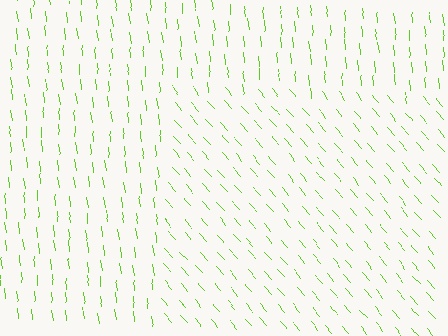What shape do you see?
I see a rectangle.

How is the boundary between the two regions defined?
The boundary is defined purely by a change in line orientation (approximately 35 degrees difference). All lines are the same color and thickness.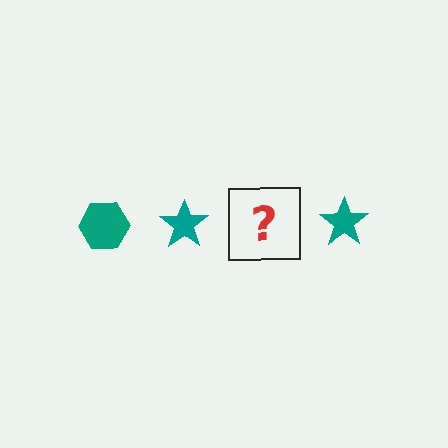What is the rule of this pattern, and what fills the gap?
The rule is that the pattern cycles through hexagon, star shapes in teal. The gap should be filled with a teal hexagon.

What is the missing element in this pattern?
The missing element is a teal hexagon.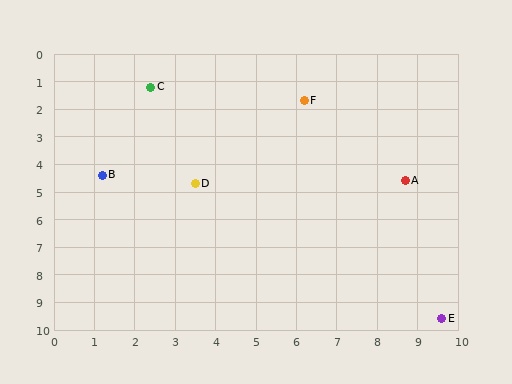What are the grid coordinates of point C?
Point C is at approximately (2.4, 1.2).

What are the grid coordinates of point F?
Point F is at approximately (6.2, 1.7).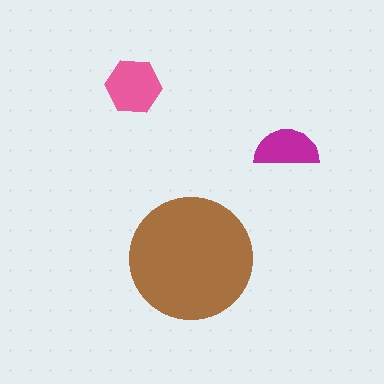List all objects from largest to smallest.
The brown circle, the pink hexagon, the magenta semicircle.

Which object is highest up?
The pink hexagon is topmost.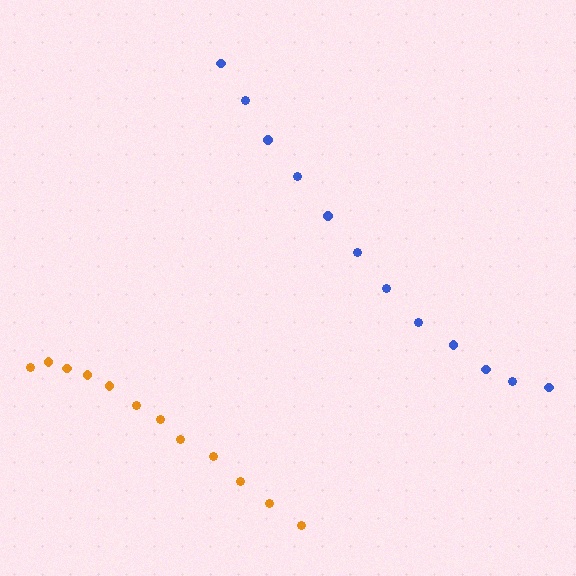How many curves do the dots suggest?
There are 2 distinct paths.